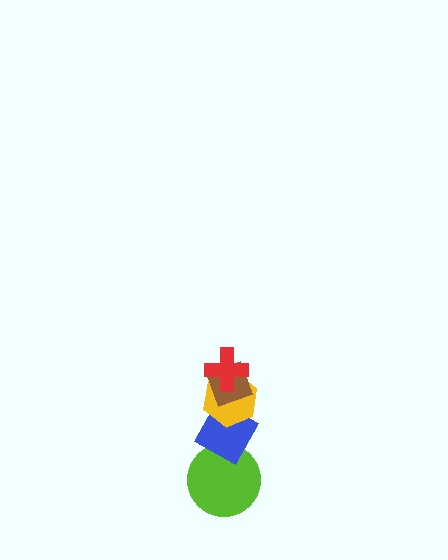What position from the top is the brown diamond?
The brown diamond is 2nd from the top.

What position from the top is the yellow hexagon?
The yellow hexagon is 3rd from the top.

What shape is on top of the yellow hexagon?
The brown diamond is on top of the yellow hexagon.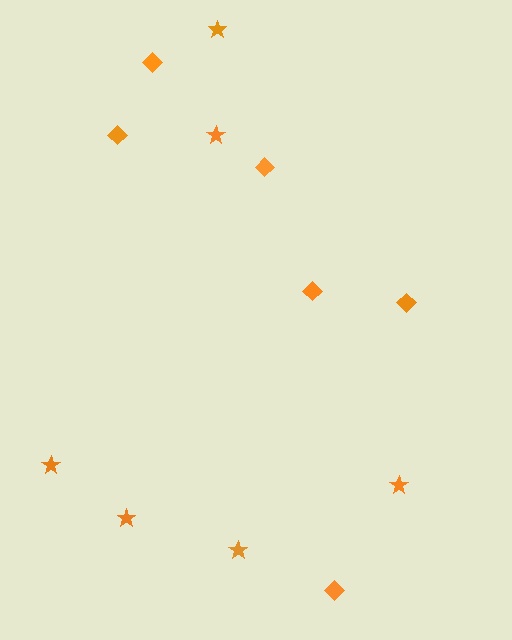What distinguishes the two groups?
There are 2 groups: one group of diamonds (6) and one group of stars (6).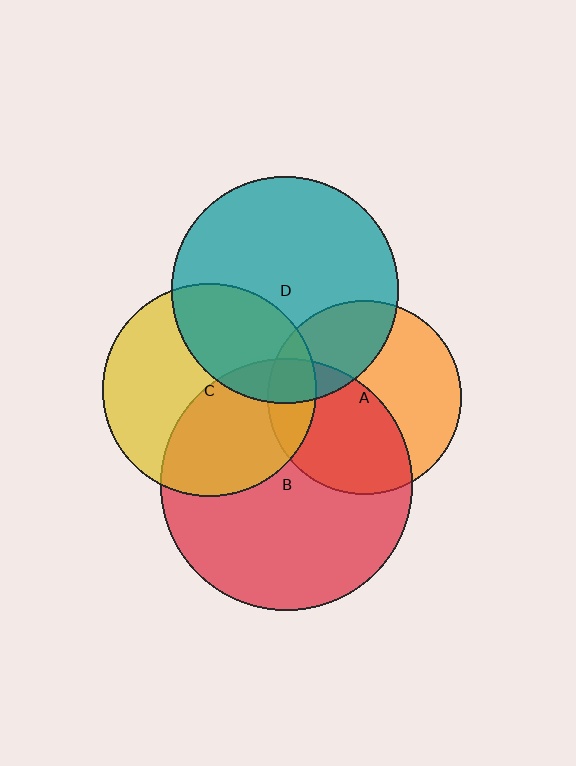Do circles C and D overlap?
Yes.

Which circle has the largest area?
Circle B (red).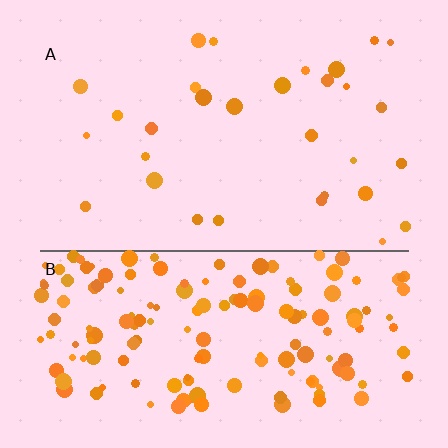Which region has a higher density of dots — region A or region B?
B (the bottom).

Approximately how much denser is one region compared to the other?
Approximately 5.3× — region B over region A.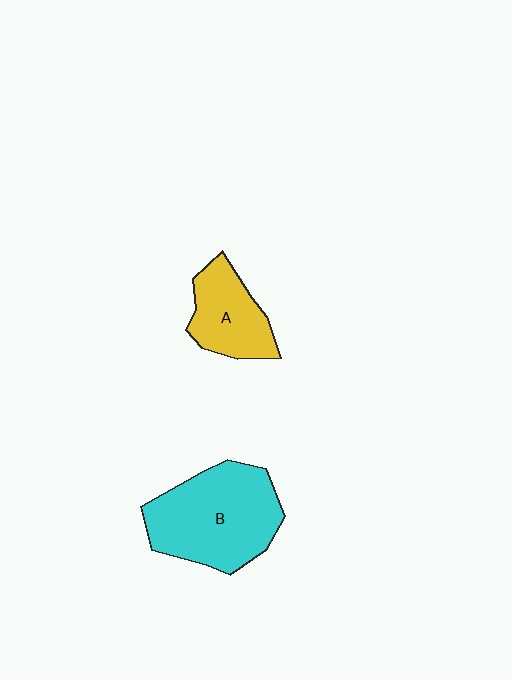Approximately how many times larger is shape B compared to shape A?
Approximately 1.8 times.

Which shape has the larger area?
Shape B (cyan).